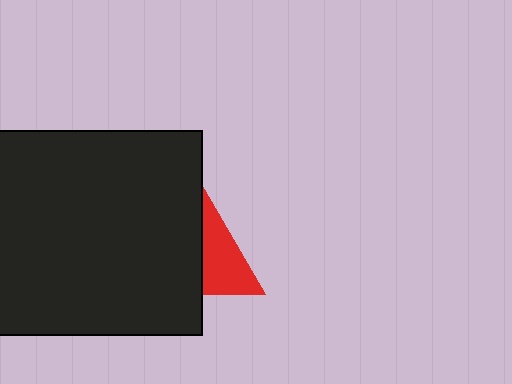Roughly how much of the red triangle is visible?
A small part of it is visible (roughly 42%).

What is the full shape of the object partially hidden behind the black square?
The partially hidden object is a red triangle.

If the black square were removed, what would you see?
You would see the complete red triangle.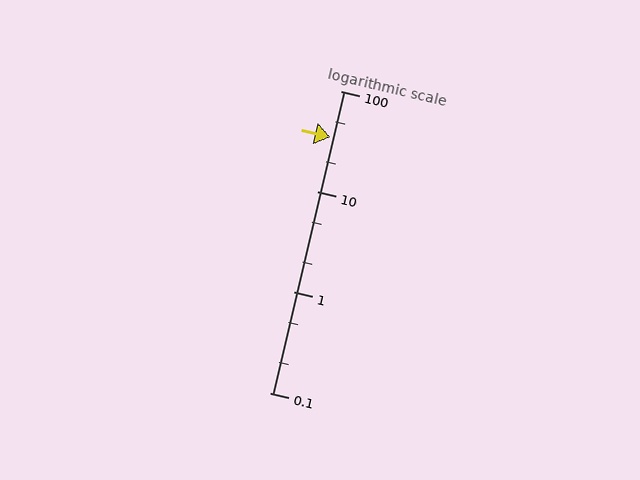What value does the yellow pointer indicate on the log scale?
The pointer indicates approximately 35.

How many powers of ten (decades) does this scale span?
The scale spans 3 decades, from 0.1 to 100.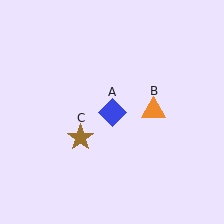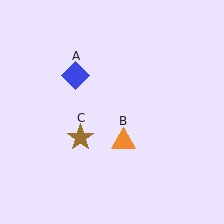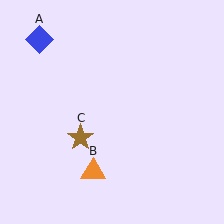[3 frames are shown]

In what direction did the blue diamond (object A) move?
The blue diamond (object A) moved up and to the left.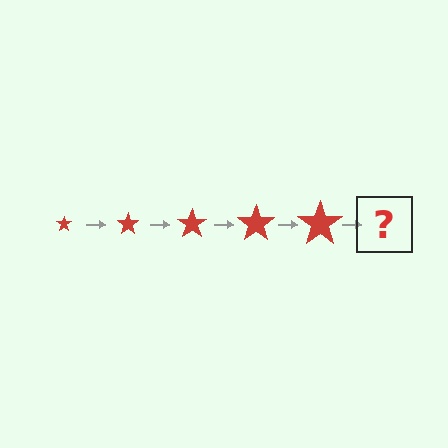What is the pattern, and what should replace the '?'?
The pattern is that the star gets progressively larger each step. The '?' should be a red star, larger than the previous one.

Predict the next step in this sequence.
The next step is a red star, larger than the previous one.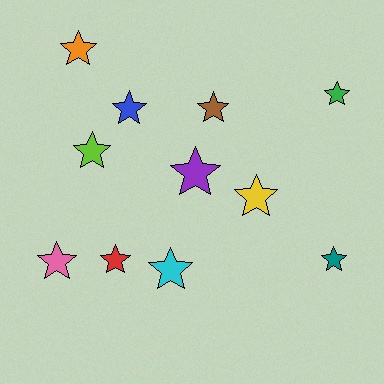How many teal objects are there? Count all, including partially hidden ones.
There is 1 teal object.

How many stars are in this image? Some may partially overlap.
There are 11 stars.